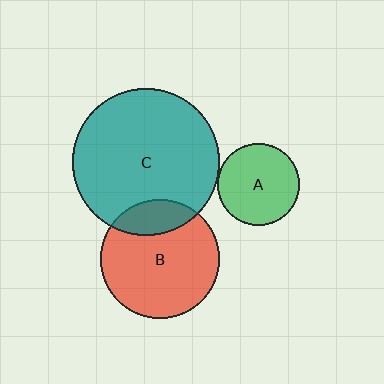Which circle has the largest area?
Circle C (teal).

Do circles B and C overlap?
Yes.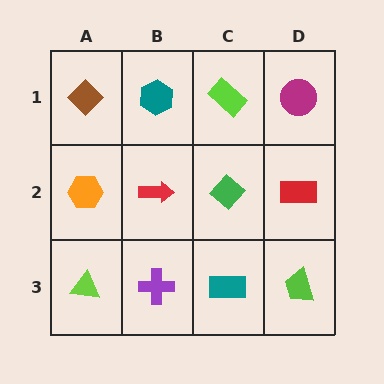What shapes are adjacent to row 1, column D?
A red rectangle (row 2, column D), a lime rectangle (row 1, column C).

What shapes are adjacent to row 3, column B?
A red arrow (row 2, column B), a lime triangle (row 3, column A), a teal rectangle (row 3, column C).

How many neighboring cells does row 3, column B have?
3.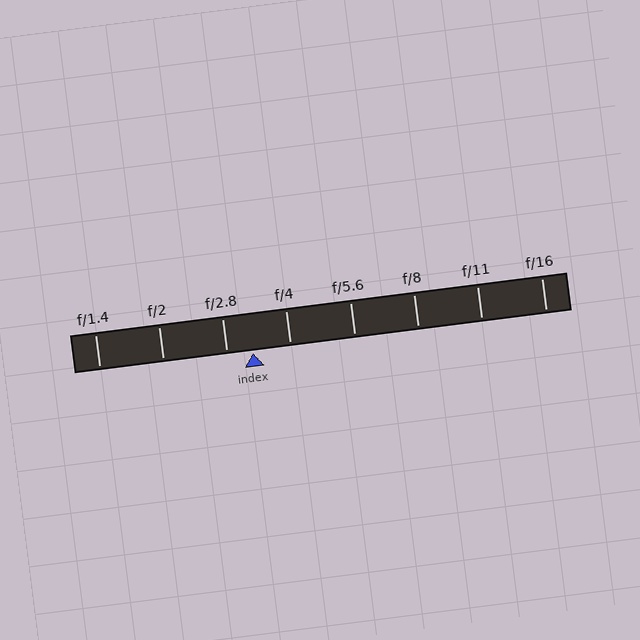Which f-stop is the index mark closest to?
The index mark is closest to f/2.8.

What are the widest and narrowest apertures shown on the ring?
The widest aperture shown is f/1.4 and the narrowest is f/16.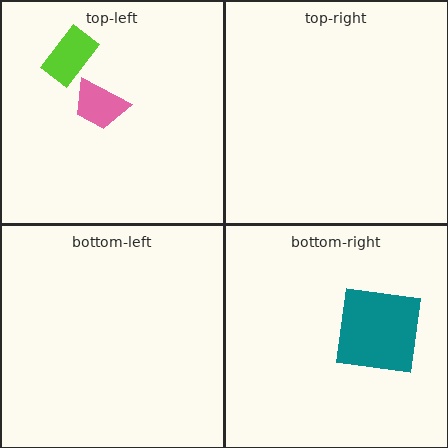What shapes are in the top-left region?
The pink trapezoid, the lime rectangle.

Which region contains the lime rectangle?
The top-left region.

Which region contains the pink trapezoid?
The top-left region.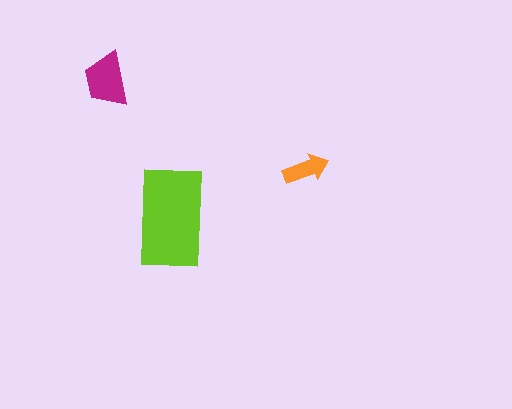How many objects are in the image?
There are 3 objects in the image.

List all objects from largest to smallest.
The lime rectangle, the magenta trapezoid, the orange arrow.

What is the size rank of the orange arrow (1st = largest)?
3rd.